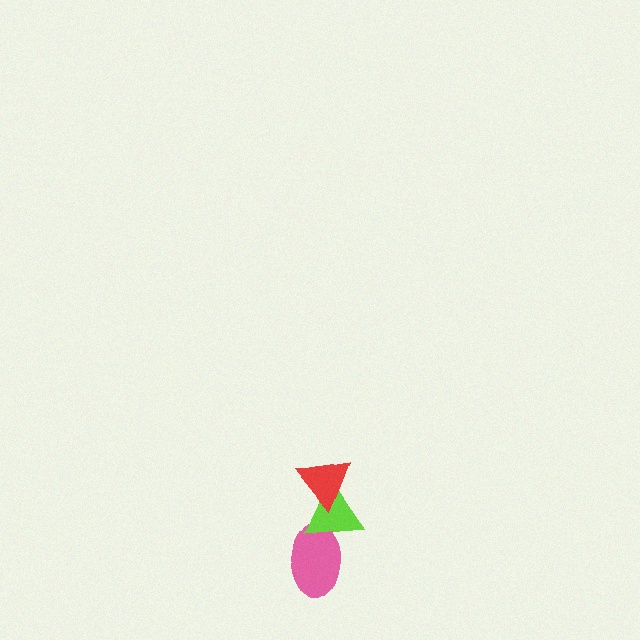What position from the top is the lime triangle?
The lime triangle is 2nd from the top.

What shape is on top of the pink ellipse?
The lime triangle is on top of the pink ellipse.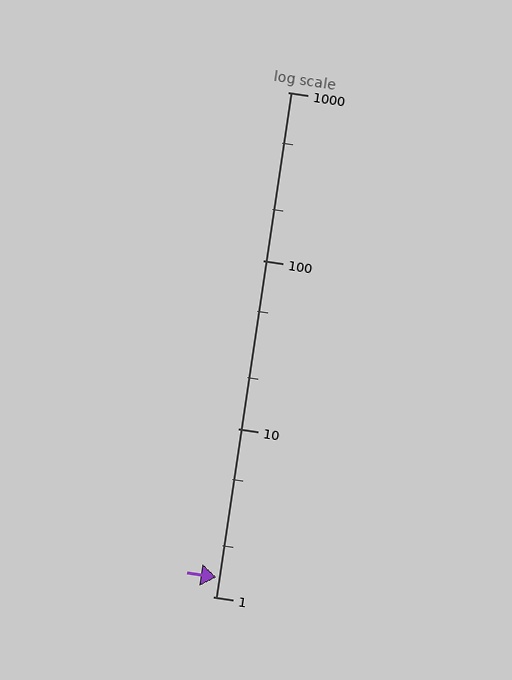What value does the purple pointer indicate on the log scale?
The pointer indicates approximately 1.3.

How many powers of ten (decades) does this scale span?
The scale spans 3 decades, from 1 to 1000.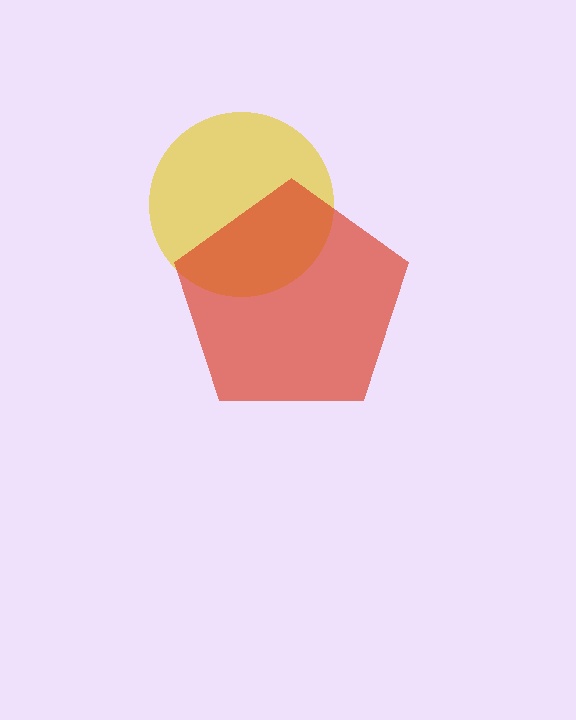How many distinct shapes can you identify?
There are 2 distinct shapes: a yellow circle, a red pentagon.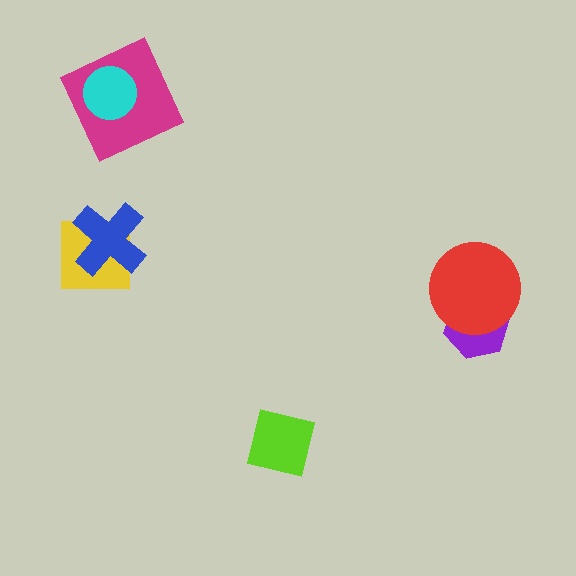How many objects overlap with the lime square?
0 objects overlap with the lime square.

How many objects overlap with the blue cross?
1 object overlaps with the blue cross.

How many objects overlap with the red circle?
1 object overlaps with the red circle.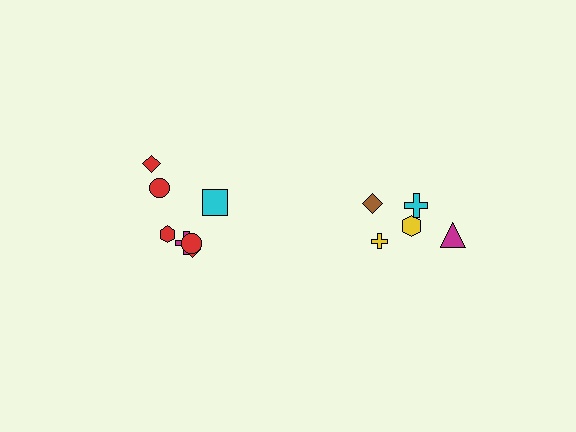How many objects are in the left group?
There are 7 objects.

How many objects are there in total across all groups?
There are 12 objects.